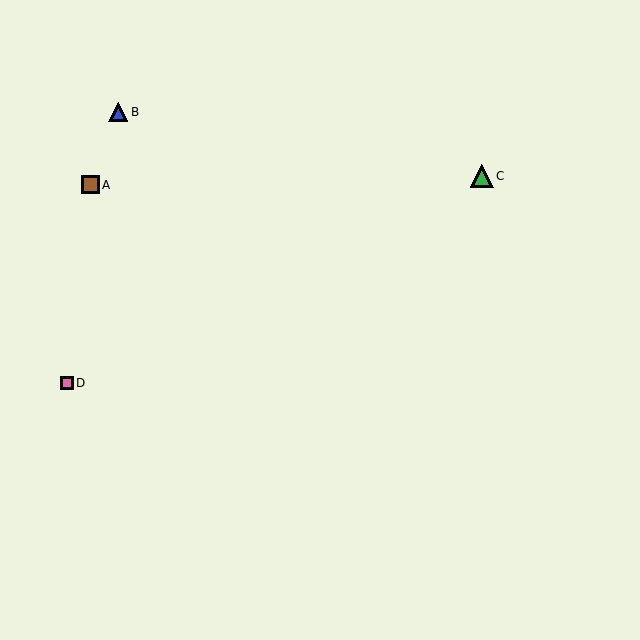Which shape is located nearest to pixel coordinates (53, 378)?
The pink square (labeled D) at (67, 383) is nearest to that location.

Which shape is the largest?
The green triangle (labeled C) is the largest.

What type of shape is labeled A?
Shape A is a brown square.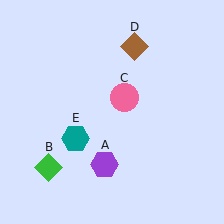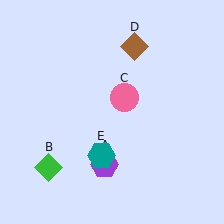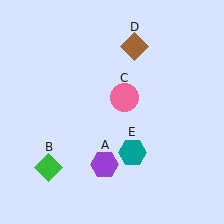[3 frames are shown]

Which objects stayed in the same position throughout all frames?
Purple hexagon (object A) and green diamond (object B) and pink circle (object C) and brown diamond (object D) remained stationary.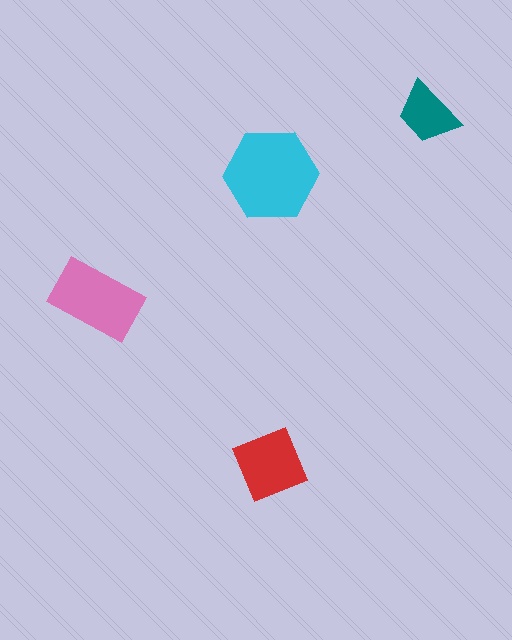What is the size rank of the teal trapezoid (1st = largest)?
4th.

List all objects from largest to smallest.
The cyan hexagon, the pink rectangle, the red diamond, the teal trapezoid.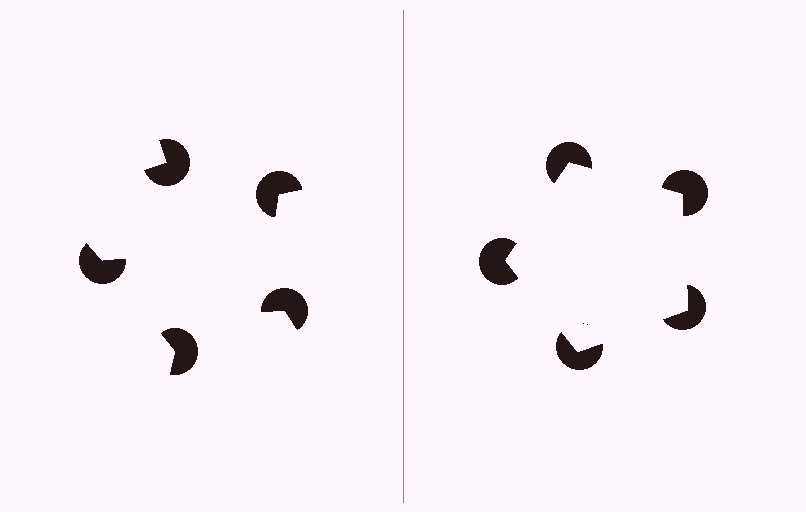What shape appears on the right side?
An illusory pentagon.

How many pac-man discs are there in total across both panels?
10 — 5 on each side.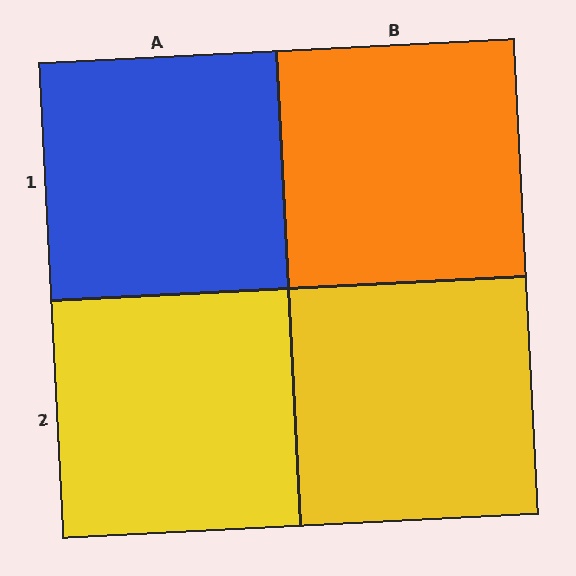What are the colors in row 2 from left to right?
Yellow, yellow.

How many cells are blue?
1 cell is blue.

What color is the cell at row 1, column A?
Blue.